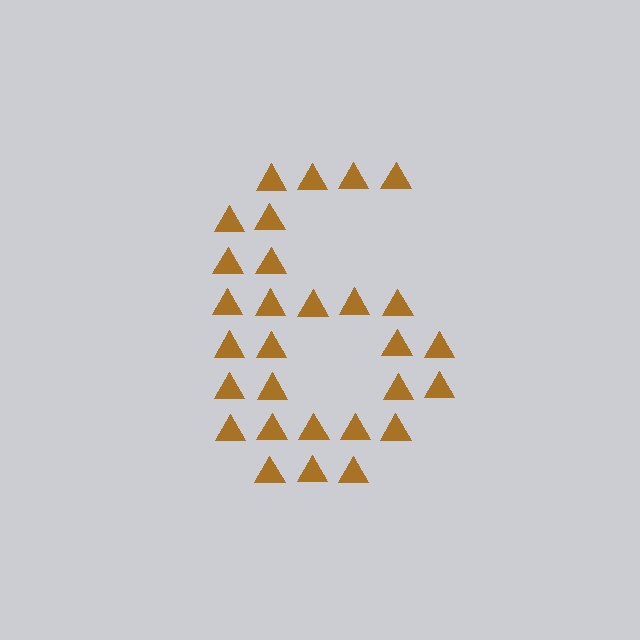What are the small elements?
The small elements are triangles.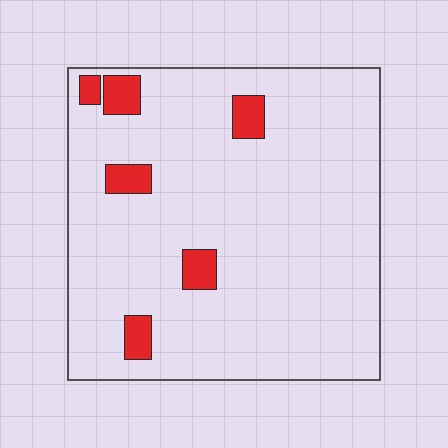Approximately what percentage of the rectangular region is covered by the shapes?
Approximately 10%.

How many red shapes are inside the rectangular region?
6.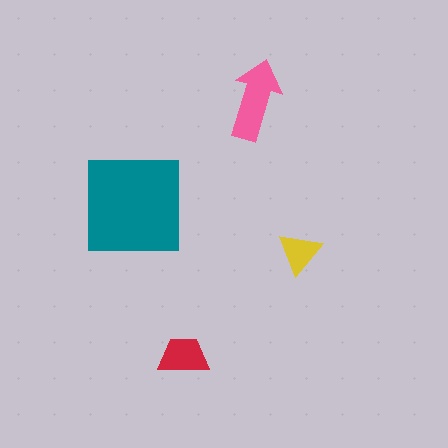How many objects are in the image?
There are 4 objects in the image.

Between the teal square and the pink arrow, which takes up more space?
The teal square.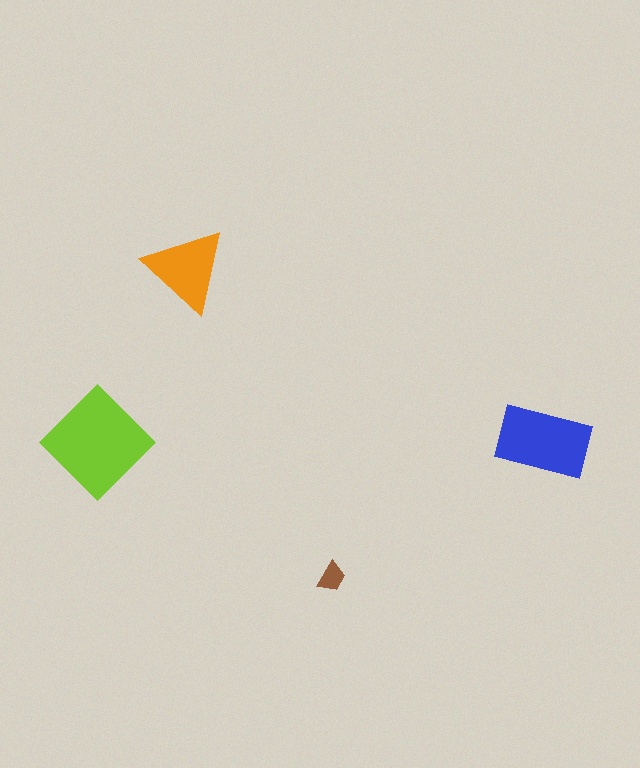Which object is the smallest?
The brown trapezoid.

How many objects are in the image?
There are 4 objects in the image.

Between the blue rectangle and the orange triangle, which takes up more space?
The blue rectangle.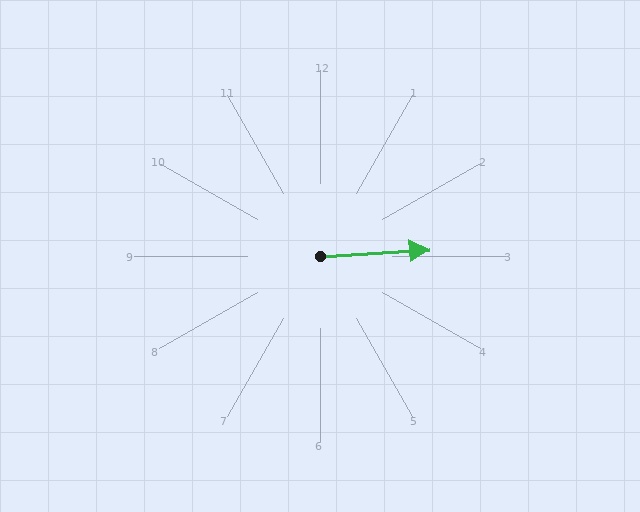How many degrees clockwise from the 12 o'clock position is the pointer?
Approximately 87 degrees.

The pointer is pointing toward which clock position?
Roughly 3 o'clock.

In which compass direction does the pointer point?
East.